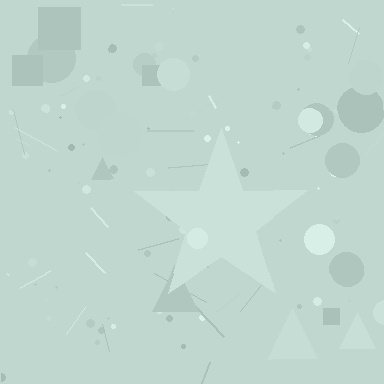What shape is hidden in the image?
A star is hidden in the image.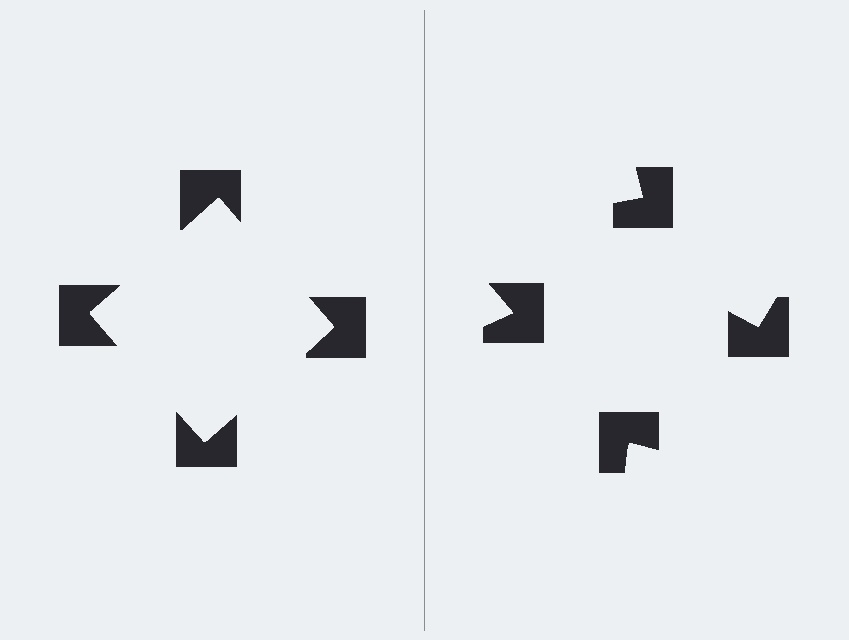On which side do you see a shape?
An illusory square appears on the left side. On the right side the wedge cuts are rotated, so no coherent shape forms.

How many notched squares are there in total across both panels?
8 — 4 on each side.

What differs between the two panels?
The notched squares are positioned identically on both sides; only the wedge orientations differ. On the left they align to a square; on the right they are misaligned.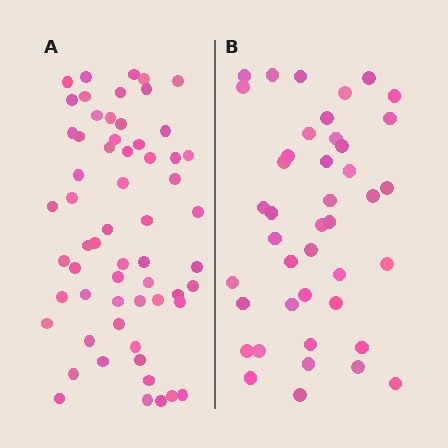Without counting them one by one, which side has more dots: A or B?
Region A (the left region) has more dots.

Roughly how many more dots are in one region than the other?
Region A has approximately 20 more dots than region B.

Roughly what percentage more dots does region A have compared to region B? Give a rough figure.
About 45% more.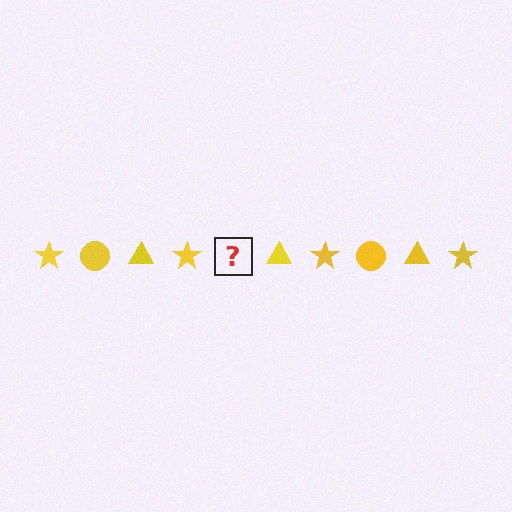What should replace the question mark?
The question mark should be replaced with a yellow circle.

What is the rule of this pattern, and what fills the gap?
The rule is that the pattern cycles through star, circle, triangle shapes in yellow. The gap should be filled with a yellow circle.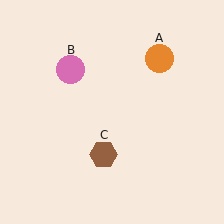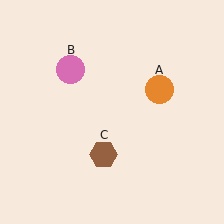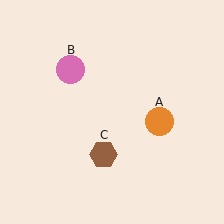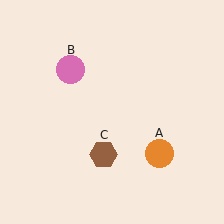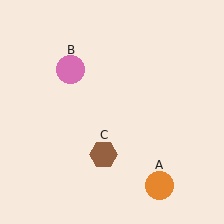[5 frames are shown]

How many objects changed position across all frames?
1 object changed position: orange circle (object A).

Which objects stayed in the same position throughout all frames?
Pink circle (object B) and brown hexagon (object C) remained stationary.